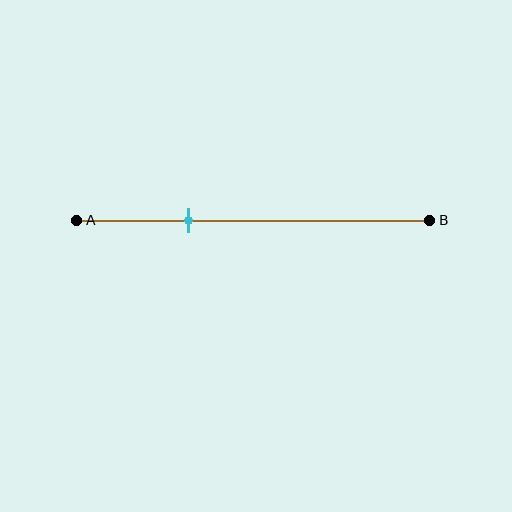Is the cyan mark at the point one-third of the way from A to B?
Yes, the mark is approximately at the one-third point.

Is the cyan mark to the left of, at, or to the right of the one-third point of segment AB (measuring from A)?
The cyan mark is approximately at the one-third point of segment AB.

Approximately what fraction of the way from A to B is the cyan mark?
The cyan mark is approximately 30% of the way from A to B.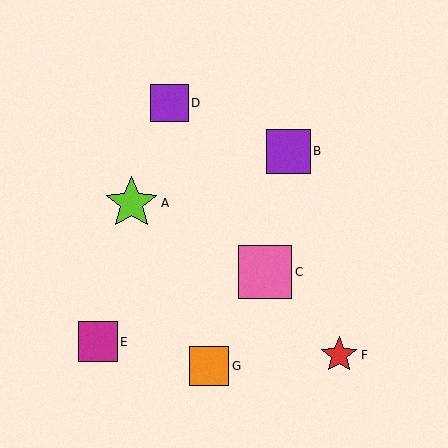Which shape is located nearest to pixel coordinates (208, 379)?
The orange square (labeled G) at (209, 366) is nearest to that location.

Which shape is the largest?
The pink square (labeled C) is the largest.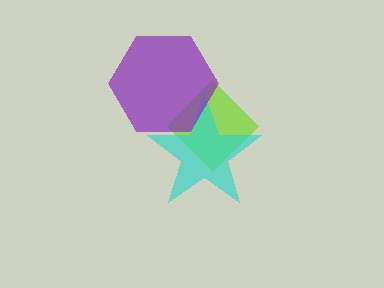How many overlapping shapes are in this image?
There are 3 overlapping shapes in the image.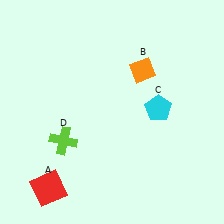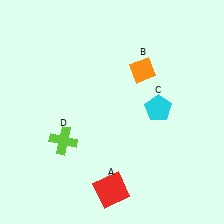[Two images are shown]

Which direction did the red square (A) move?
The red square (A) moved right.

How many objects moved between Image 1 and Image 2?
1 object moved between the two images.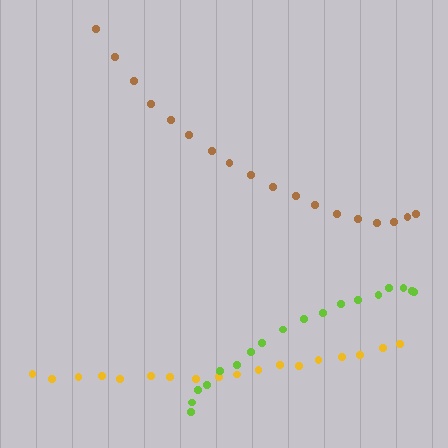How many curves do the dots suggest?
There are 3 distinct paths.